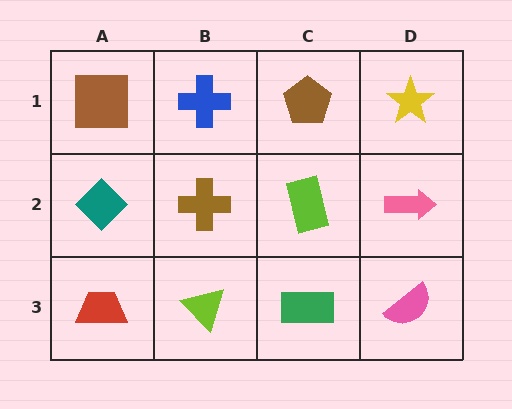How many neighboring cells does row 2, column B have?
4.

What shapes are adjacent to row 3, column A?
A teal diamond (row 2, column A), a lime triangle (row 3, column B).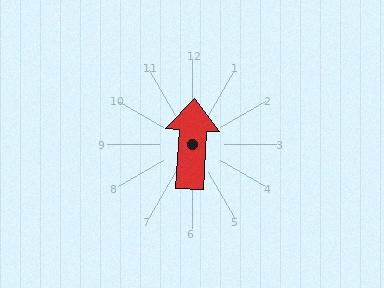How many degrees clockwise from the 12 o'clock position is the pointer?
Approximately 3 degrees.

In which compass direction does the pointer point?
North.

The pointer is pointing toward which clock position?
Roughly 12 o'clock.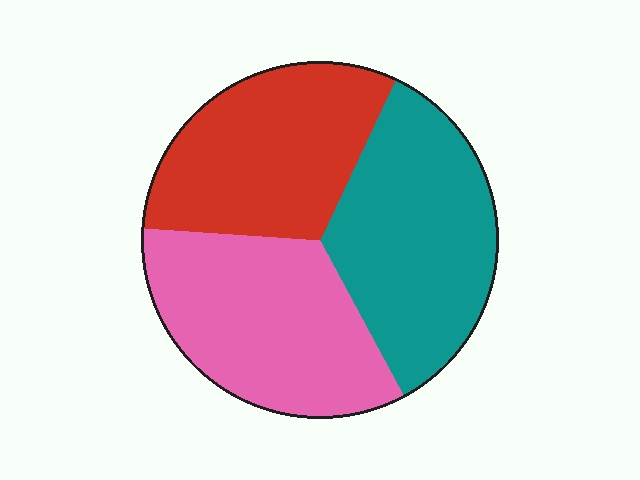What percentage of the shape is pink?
Pink takes up between a third and a half of the shape.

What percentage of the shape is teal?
Teal covers roughly 35% of the shape.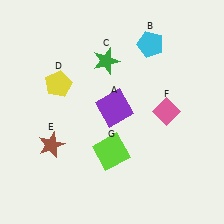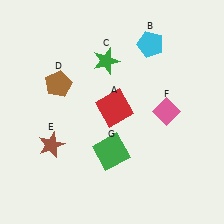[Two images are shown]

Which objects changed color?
A changed from purple to red. D changed from yellow to brown. G changed from lime to green.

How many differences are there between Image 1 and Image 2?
There are 3 differences between the two images.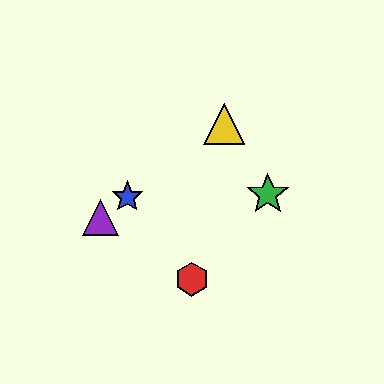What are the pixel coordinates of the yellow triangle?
The yellow triangle is at (224, 124).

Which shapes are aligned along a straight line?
The blue star, the yellow triangle, the purple triangle are aligned along a straight line.